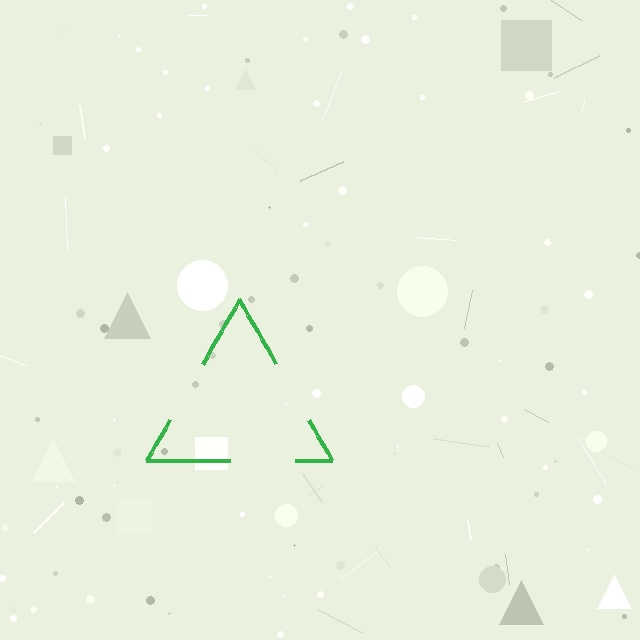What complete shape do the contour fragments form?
The contour fragments form a triangle.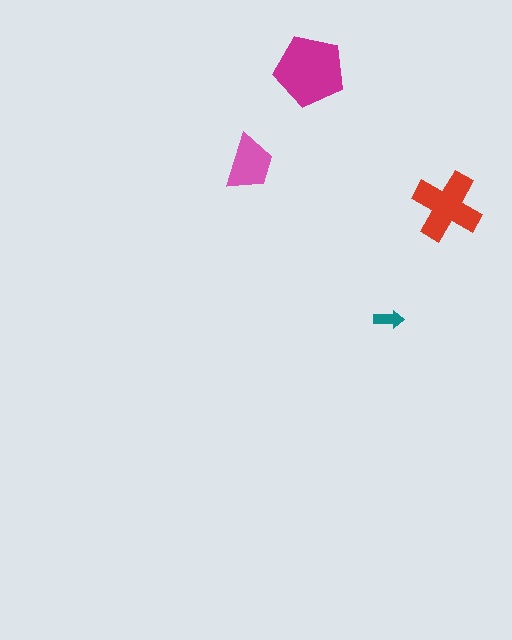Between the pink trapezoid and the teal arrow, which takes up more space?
The pink trapezoid.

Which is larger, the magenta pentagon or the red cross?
The magenta pentagon.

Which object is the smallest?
The teal arrow.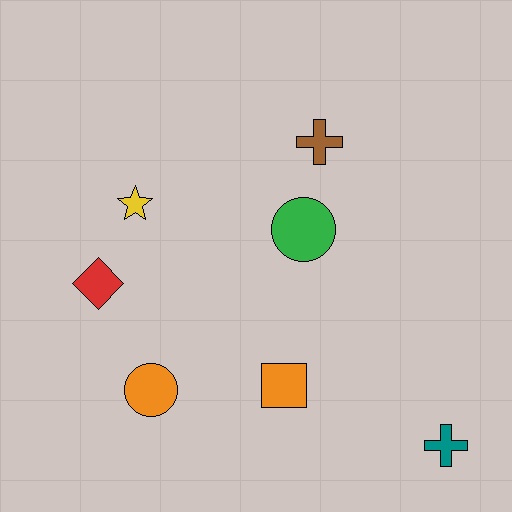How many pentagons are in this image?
There are no pentagons.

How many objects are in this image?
There are 7 objects.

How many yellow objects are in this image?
There is 1 yellow object.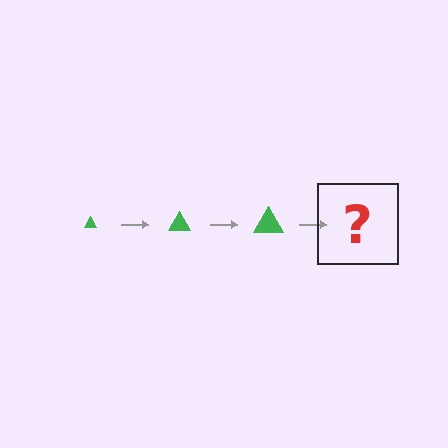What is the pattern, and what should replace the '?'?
The pattern is that the triangle gets progressively larger each step. The '?' should be a green triangle, larger than the previous one.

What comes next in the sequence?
The next element should be a green triangle, larger than the previous one.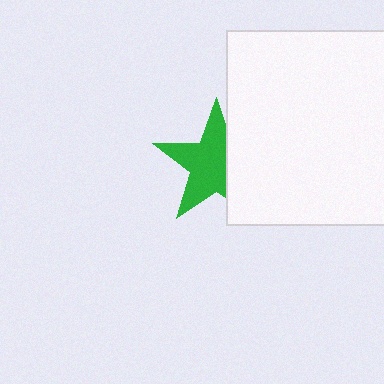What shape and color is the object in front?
The object in front is a white square.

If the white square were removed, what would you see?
You would see the complete green star.